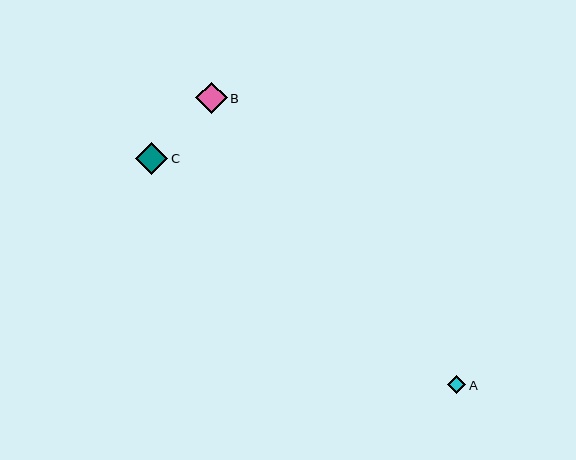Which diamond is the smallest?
Diamond A is the smallest with a size of approximately 19 pixels.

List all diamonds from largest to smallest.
From largest to smallest: C, B, A.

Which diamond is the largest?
Diamond C is the largest with a size of approximately 33 pixels.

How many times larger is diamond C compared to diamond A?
Diamond C is approximately 1.8 times the size of diamond A.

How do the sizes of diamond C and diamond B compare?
Diamond C and diamond B are approximately the same size.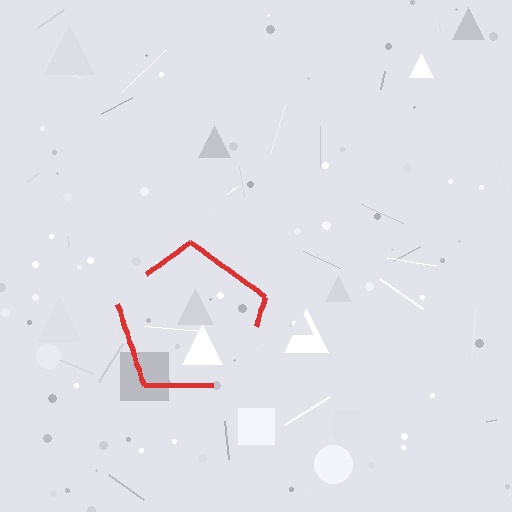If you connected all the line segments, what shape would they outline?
They would outline a pentagon.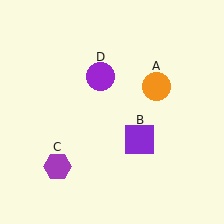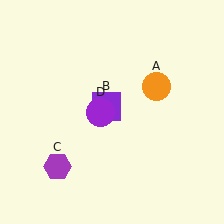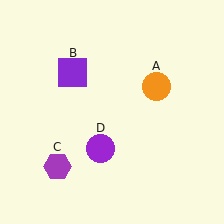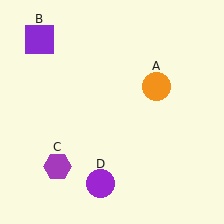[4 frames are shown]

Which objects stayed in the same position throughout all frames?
Orange circle (object A) and purple hexagon (object C) remained stationary.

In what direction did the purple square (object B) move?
The purple square (object B) moved up and to the left.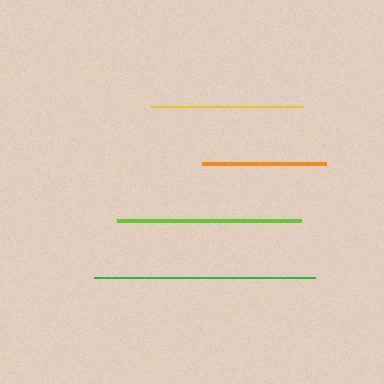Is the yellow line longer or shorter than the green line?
The green line is longer than the yellow line.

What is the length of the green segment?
The green segment is approximately 221 pixels long.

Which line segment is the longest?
The green line is the longest at approximately 221 pixels.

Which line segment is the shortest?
The orange line is the shortest at approximately 124 pixels.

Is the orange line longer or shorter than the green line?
The green line is longer than the orange line.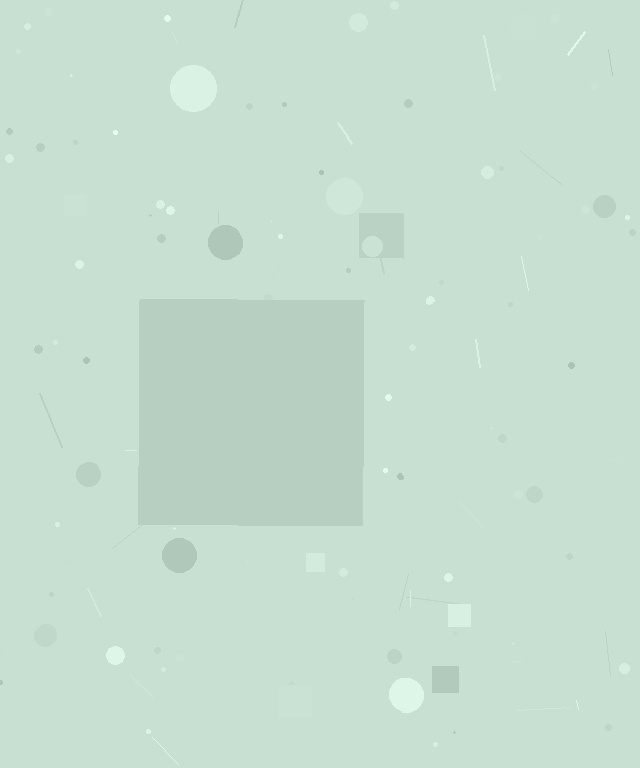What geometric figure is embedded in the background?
A square is embedded in the background.